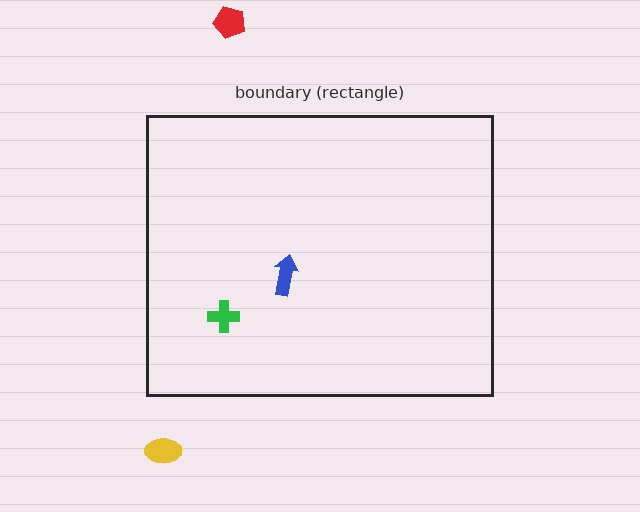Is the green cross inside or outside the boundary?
Inside.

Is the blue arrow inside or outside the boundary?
Inside.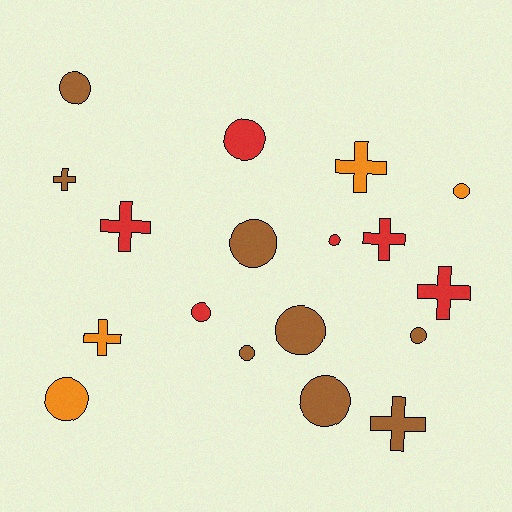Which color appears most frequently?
Brown, with 8 objects.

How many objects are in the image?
There are 18 objects.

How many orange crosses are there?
There are 2 orange crosses.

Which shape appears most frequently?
Circle, with 11 objects.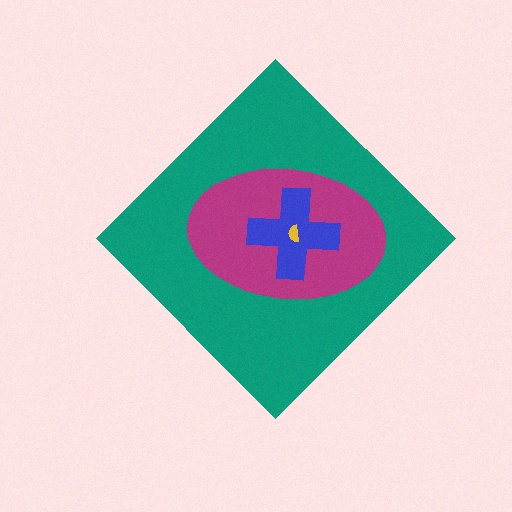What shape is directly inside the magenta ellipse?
The blue cross.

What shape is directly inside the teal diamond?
The magenta ellipse.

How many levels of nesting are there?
4.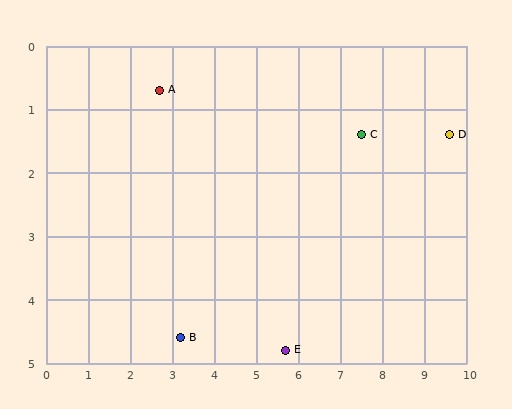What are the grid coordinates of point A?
Point A is at approximately (2.7, 0.7).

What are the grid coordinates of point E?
Point E is at approximately (5.7, 4.8).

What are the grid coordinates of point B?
Point B is at approximately (3.2, 4.6).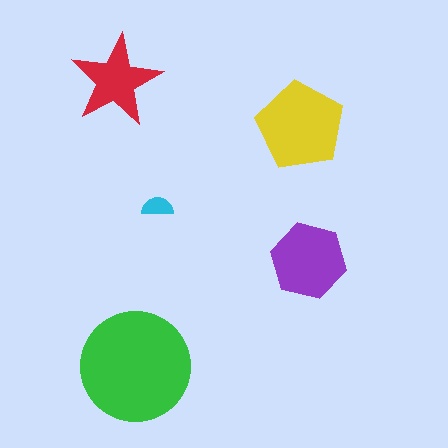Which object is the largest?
The green circle.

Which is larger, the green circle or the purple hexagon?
The green circle.